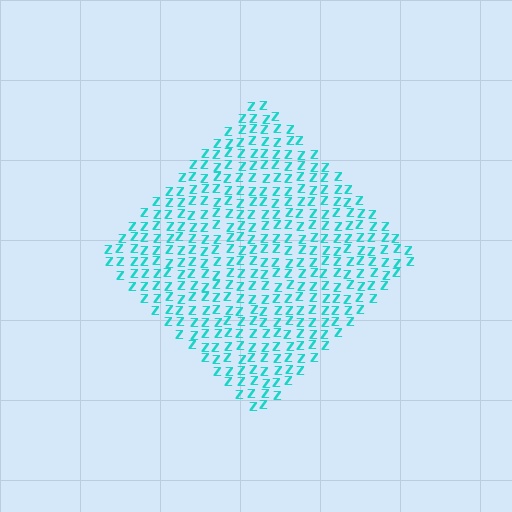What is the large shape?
The large shape is a diamond.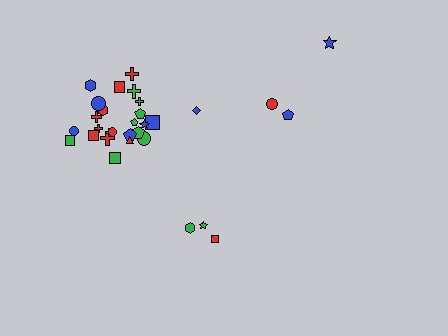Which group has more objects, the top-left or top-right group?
The top-left group.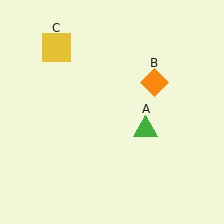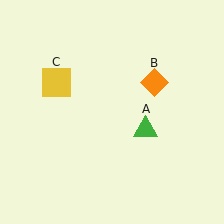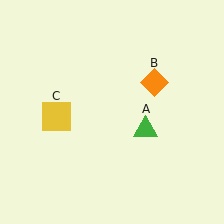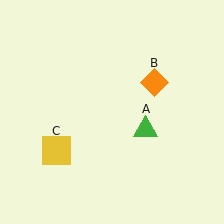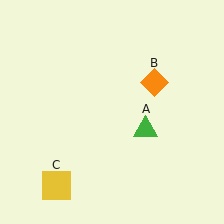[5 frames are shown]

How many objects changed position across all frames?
1 object changed position: yellow square (object C).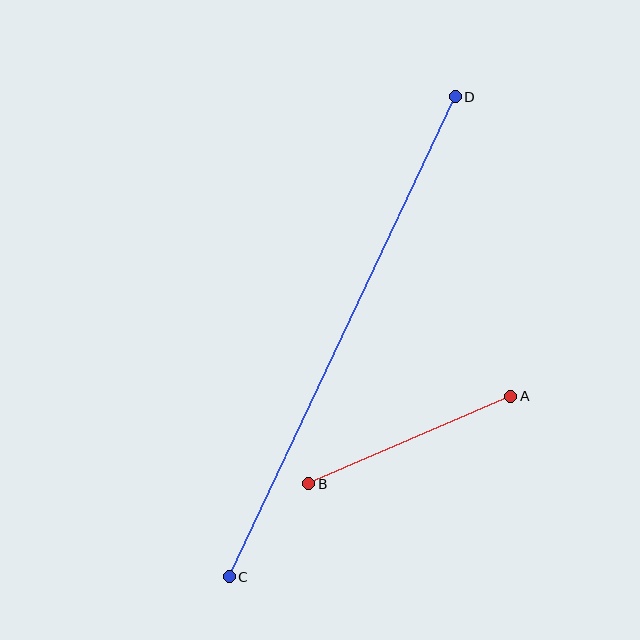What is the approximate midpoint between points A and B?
The midpoint is at approximately (410, 440) pixels.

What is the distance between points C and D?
The distance is approximately 530 pixels.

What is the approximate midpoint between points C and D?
The midpoint is at approximately (342, 337) pixels.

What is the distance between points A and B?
The distance is approximately 220 pixels.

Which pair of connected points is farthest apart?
Points C and D are farthest apart.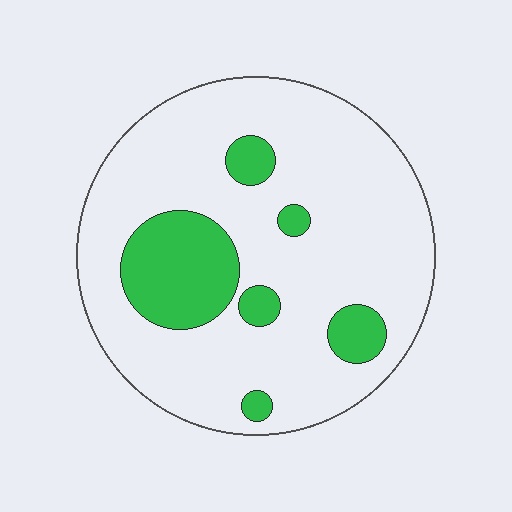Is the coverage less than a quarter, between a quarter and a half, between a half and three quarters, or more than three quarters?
Less than a quarter.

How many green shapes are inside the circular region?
6.